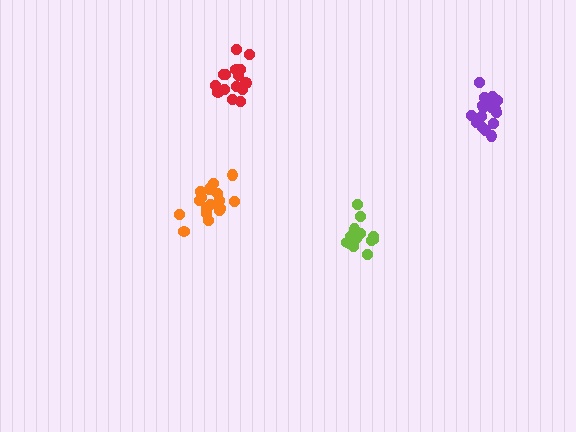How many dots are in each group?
Group 1: 17 dots, Group 2: 14 dots, Group 3: 19 dots, Group 4: 15 dots (65 total).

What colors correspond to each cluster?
The clusters are colored: orange, lime, purple, red.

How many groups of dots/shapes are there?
There are 4 groups.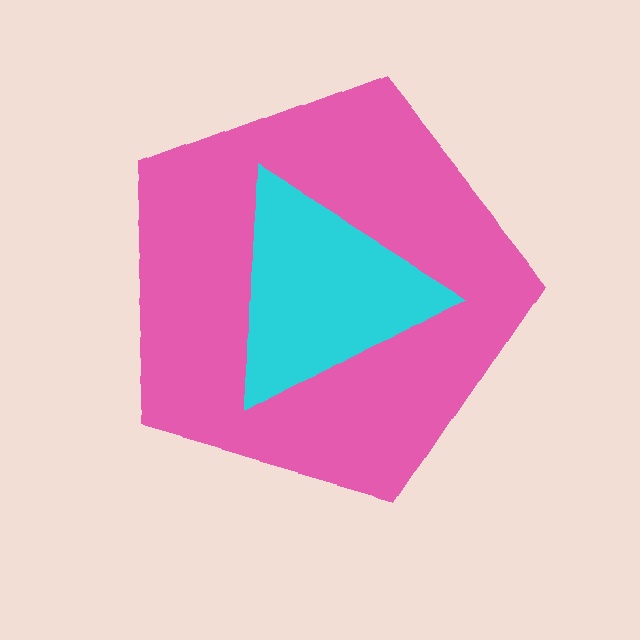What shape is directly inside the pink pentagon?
The cyan triangle.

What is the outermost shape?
The pink pentagon.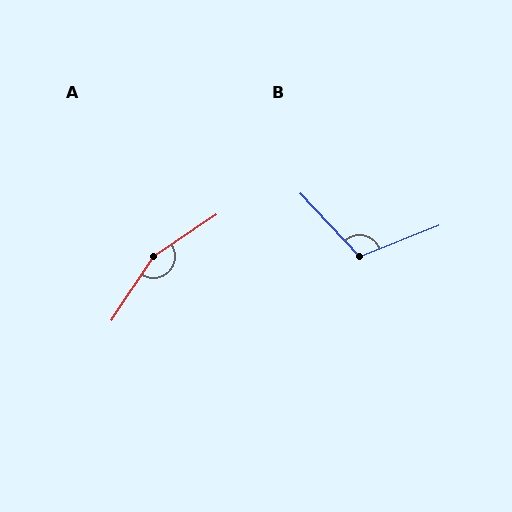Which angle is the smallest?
B, at approximately 111 degrees.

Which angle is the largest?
A, at approximately 157 degrees.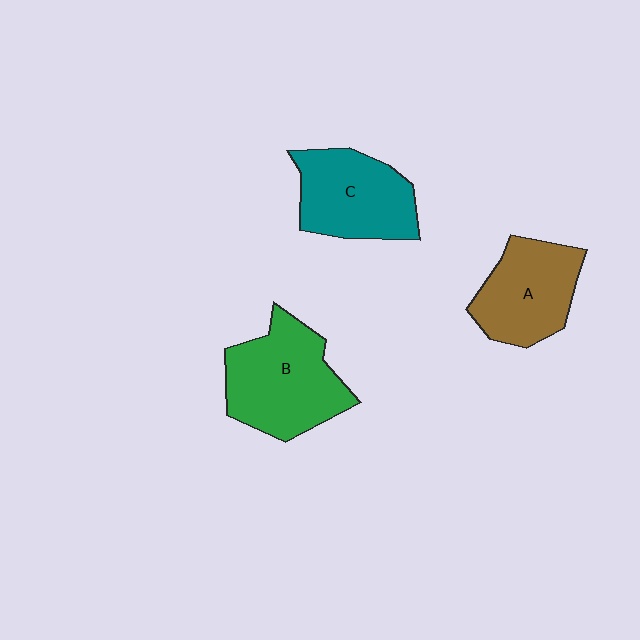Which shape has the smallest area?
Shape A (brown).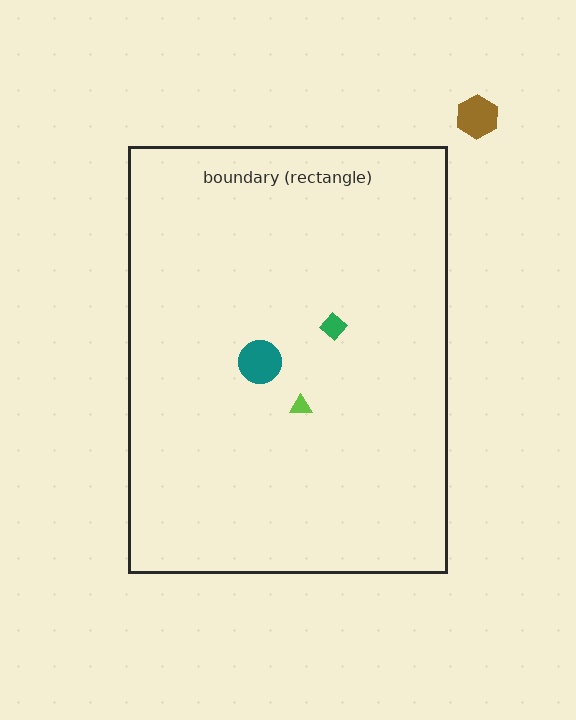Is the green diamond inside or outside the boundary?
Inside.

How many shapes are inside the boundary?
3 inside, 1 outside.